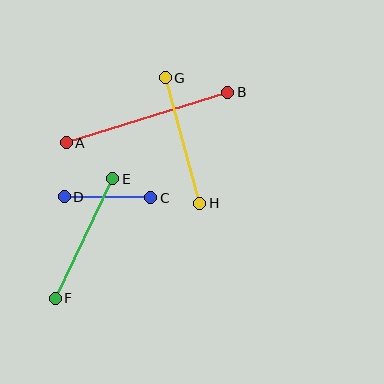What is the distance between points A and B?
The distance is approximately 169 pixels.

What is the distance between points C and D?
The distance is approximately 86 pixels.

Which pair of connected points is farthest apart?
Points A and B are farthest apart.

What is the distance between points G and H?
The distance is approximately 130 pixels.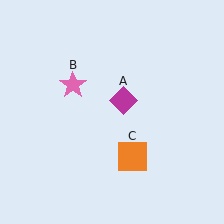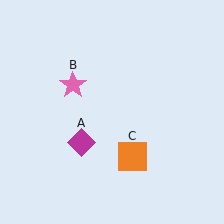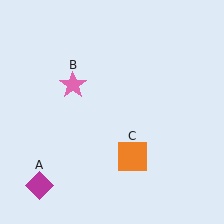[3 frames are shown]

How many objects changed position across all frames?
1 object changed position: magenta diamond (object A).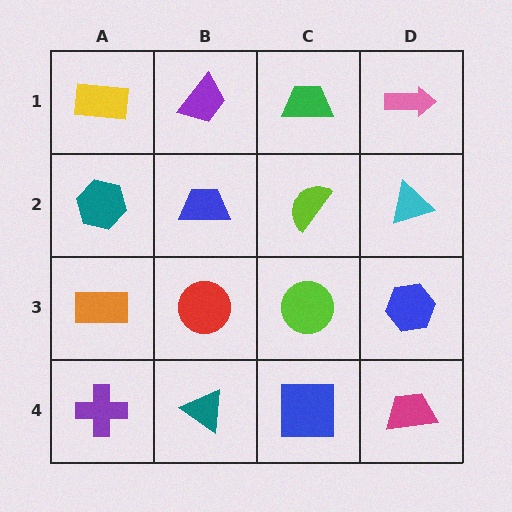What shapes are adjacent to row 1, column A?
A teal hexagon (row 2, column A), a purple trapezoid (row 1, column B).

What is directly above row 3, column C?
A lime semicircle.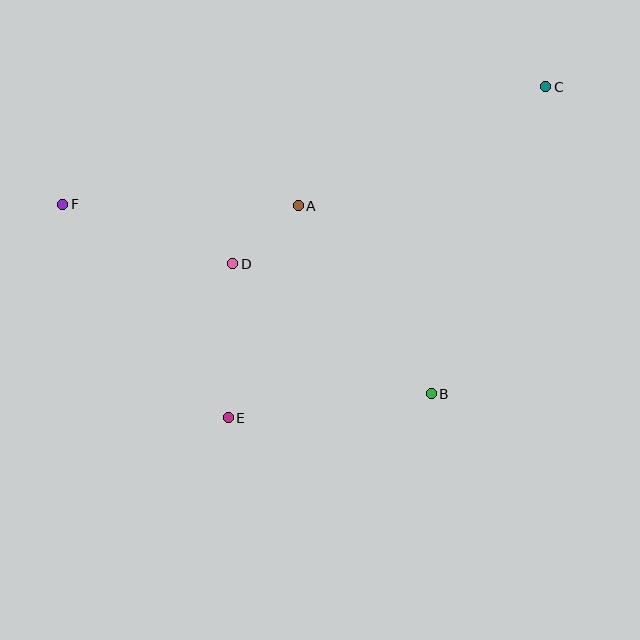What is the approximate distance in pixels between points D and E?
The distance between D and E is approximately 154 pixels.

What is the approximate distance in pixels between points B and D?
The distance between B and D is approximately 237 pixels.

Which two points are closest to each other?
Points A and D are closest to each other.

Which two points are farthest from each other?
Points C and F are farthest from each other.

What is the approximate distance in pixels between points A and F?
The distance between A and F is approximately 236 pixels.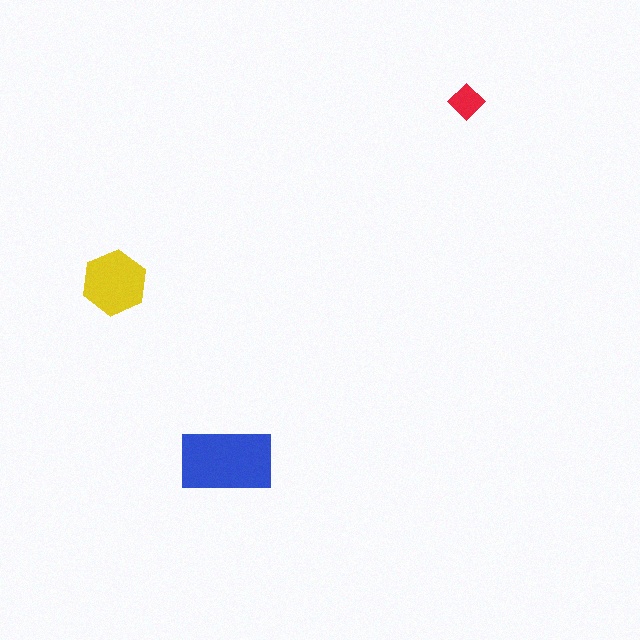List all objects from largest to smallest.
The blue rectangle, the yellow hexagon, the red diamond.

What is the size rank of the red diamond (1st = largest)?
3rd.